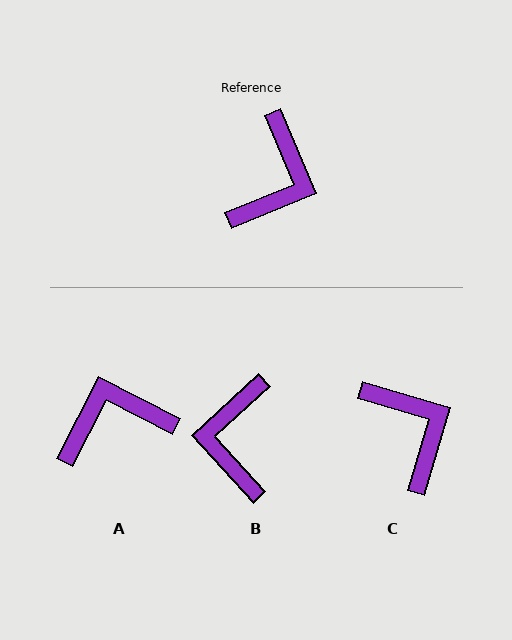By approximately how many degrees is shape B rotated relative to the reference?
Approximately 160 degrees clockwise.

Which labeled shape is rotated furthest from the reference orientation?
B, about 160 degrees away.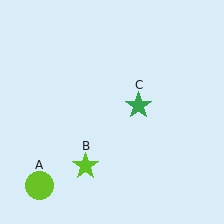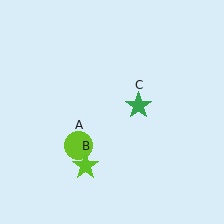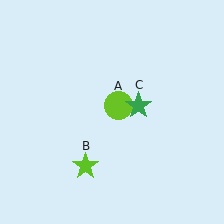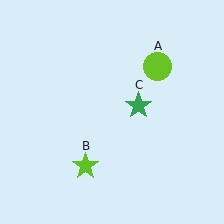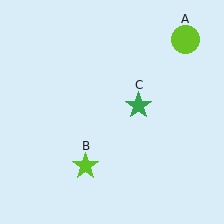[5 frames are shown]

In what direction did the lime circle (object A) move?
The lime circle (object A) moved up and to the right.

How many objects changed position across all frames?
1 object changed position: lime circle (object A).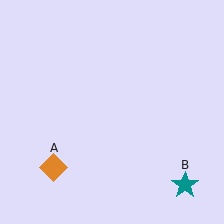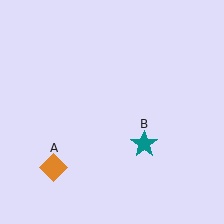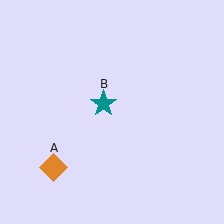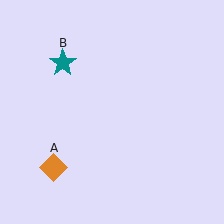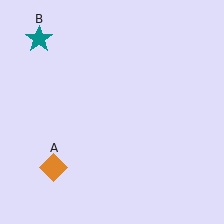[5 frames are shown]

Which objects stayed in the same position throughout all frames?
Orange diamond (object A) remained stationary.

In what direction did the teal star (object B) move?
The teal star (object B) moved up and to the left.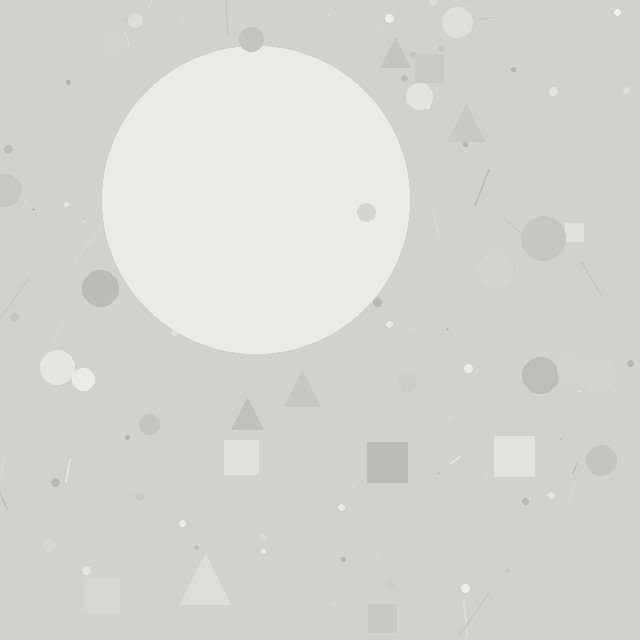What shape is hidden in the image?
A circle is hidden in the image.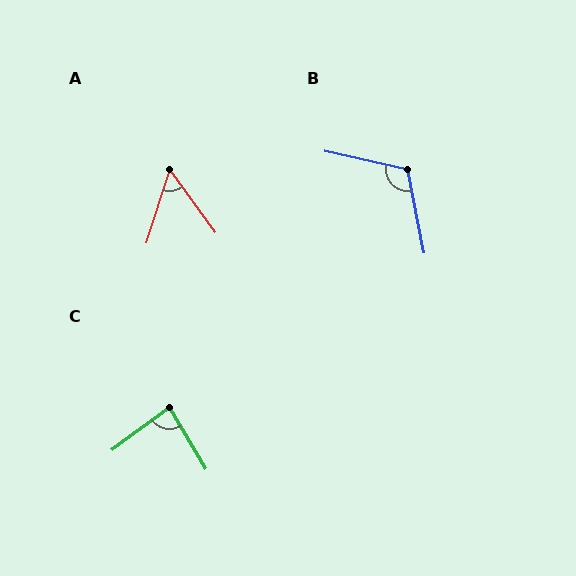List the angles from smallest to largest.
A (54°), C (85°), B (114°).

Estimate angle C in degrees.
Approximately 85 degrees.